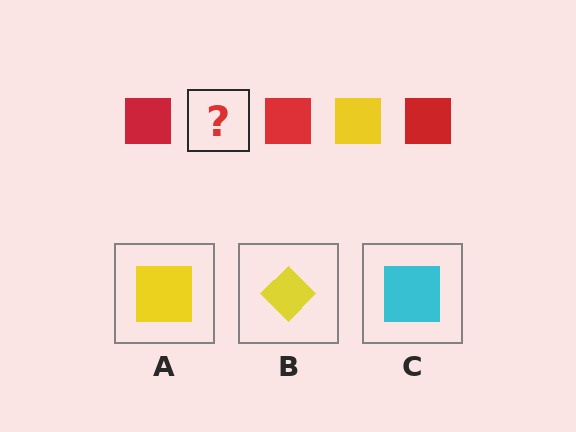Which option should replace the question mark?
Option A.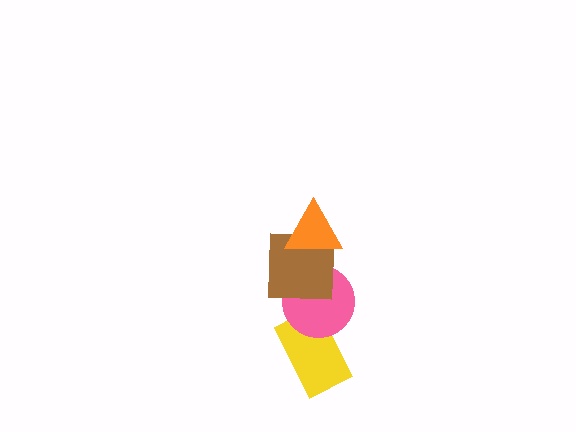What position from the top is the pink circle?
The pink circle is 3rd from the top.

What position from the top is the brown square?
The brown square is 2nd from the top.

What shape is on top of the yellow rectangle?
The pink circle is on top of the yellow rectangle.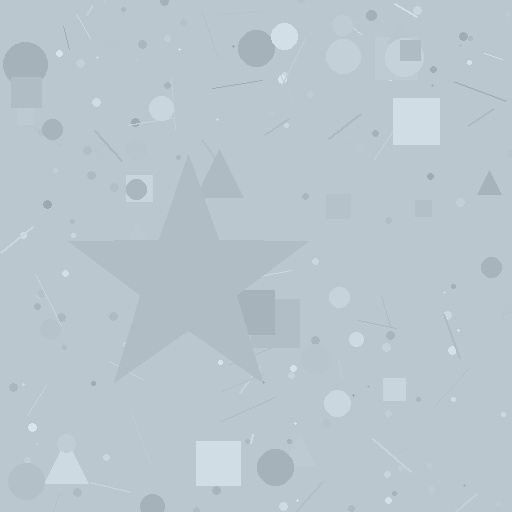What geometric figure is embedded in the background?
A star is embedded in the background.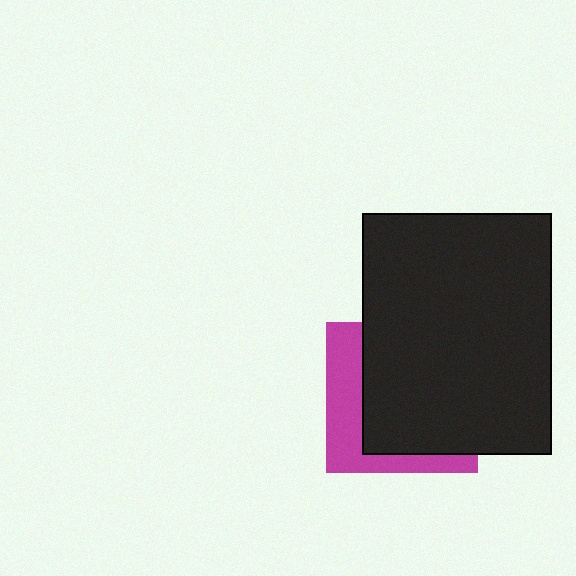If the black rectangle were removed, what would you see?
You would see the complete magenta square.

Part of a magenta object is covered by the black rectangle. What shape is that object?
It is a square.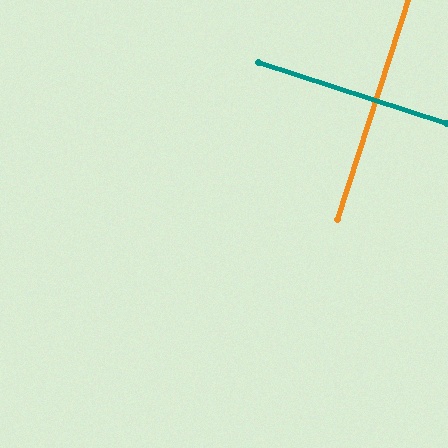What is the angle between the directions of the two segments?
Approximately 90 degrees.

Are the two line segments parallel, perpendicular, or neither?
Perpendicular — they meet at approximately 90°.